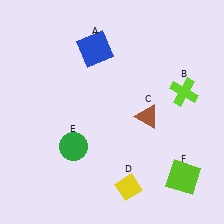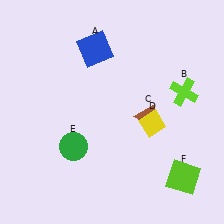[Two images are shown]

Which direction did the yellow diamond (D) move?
The yellow diamond (D) moved up.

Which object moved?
The yellow diamond (D) moved up.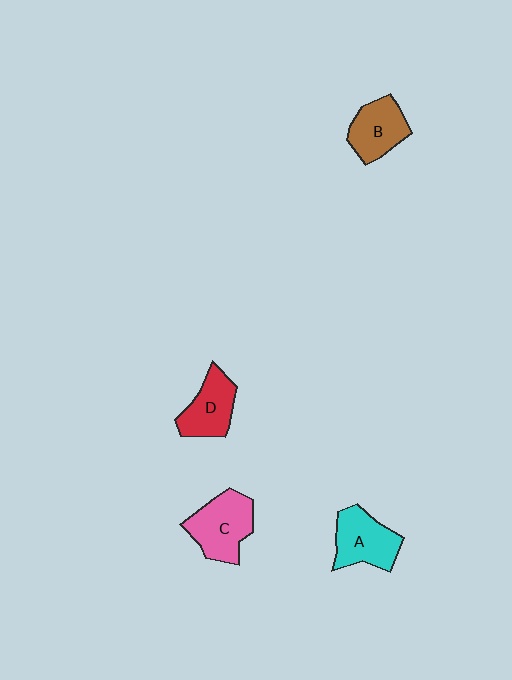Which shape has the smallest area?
Shape D (red).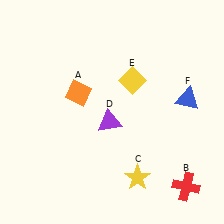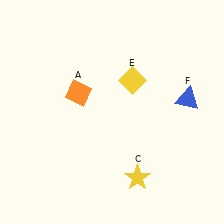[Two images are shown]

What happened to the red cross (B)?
The red cross (B) was removed in Image 2. It was in the bottom-right area of Image 1.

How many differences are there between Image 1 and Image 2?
There are 2 differences between the two images.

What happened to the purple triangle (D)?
The purple triangle (D) was removed in Image 2. It was in the bottom-left area of Image 1.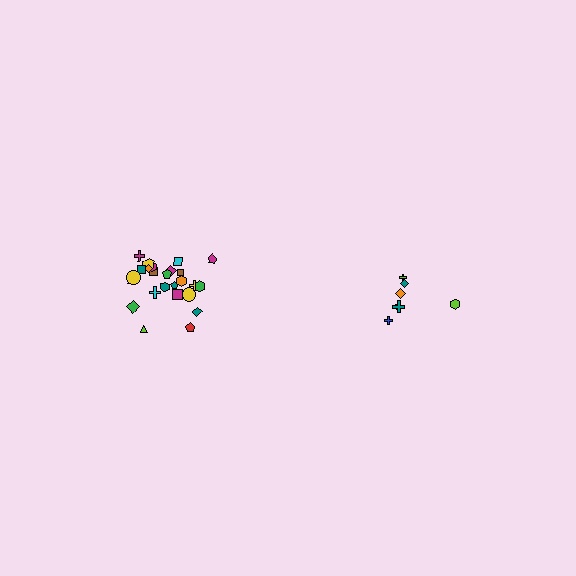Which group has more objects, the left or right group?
The left group.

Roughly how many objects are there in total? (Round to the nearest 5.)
Roughly 30 objects in total.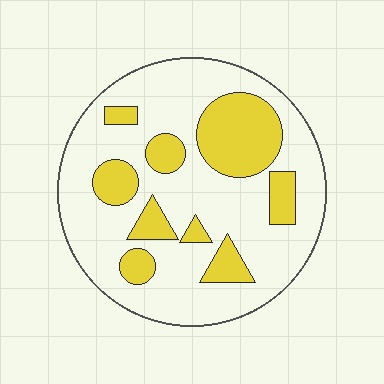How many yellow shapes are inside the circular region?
9.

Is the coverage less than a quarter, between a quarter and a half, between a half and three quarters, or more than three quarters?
Between a quarter and a half.